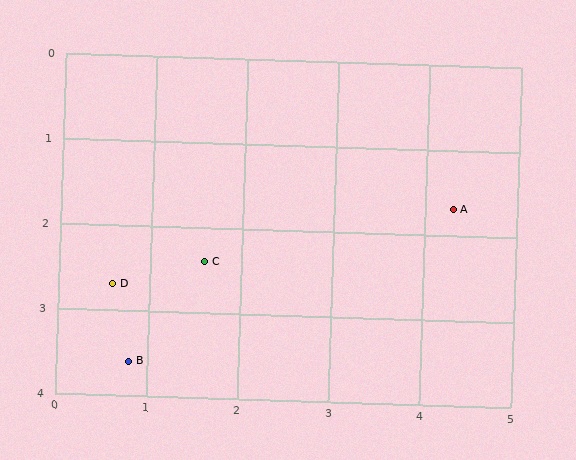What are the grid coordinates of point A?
Point A is at approximately (4.3, 1.7).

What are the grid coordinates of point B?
Point B is at approximately (0.8, 3.6).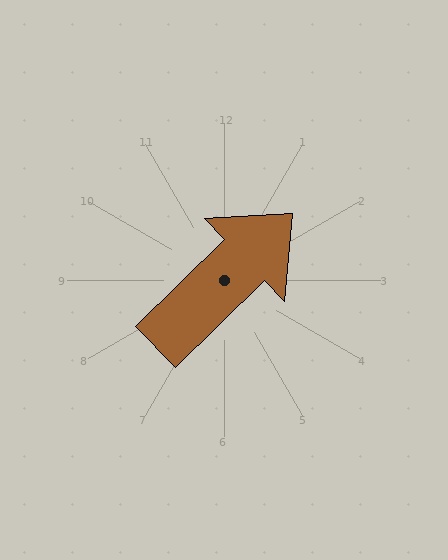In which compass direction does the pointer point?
Northeast.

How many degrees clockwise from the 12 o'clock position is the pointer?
Approximately 46 degrees.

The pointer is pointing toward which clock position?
Roughly 2 o'clock.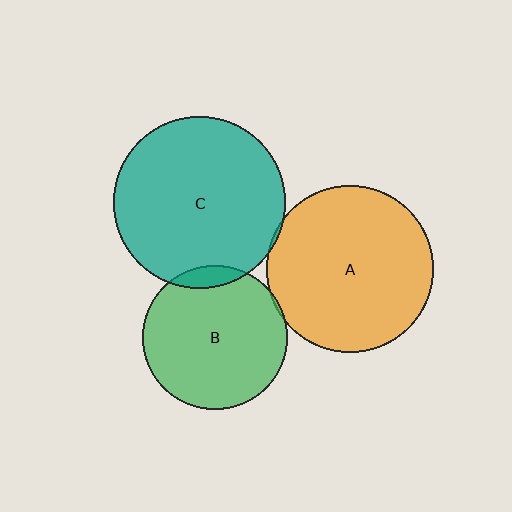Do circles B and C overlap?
Yes.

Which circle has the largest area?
Circle C (teal).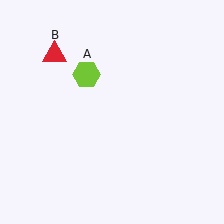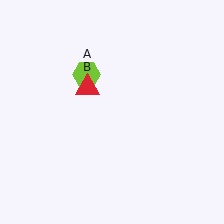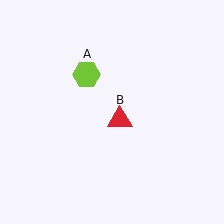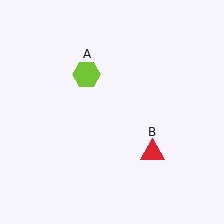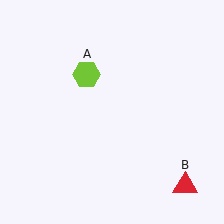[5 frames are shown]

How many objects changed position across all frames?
1 object changed position: red triangle (object B).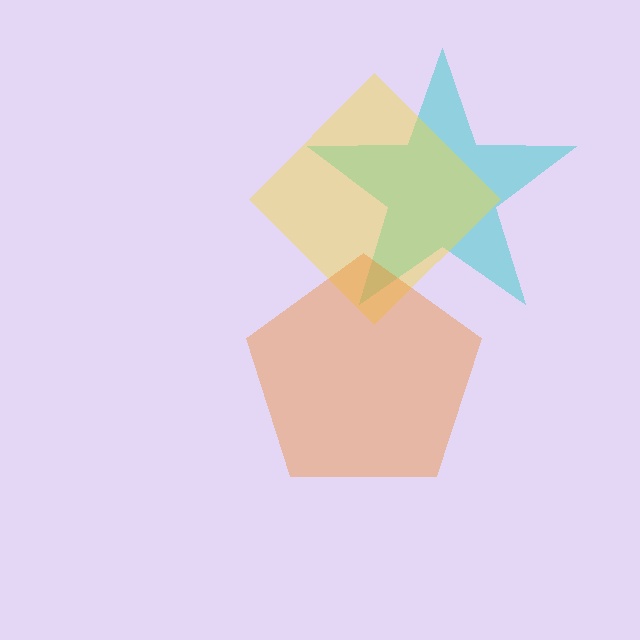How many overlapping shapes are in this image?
There are 3 overlapping shapes in the image.